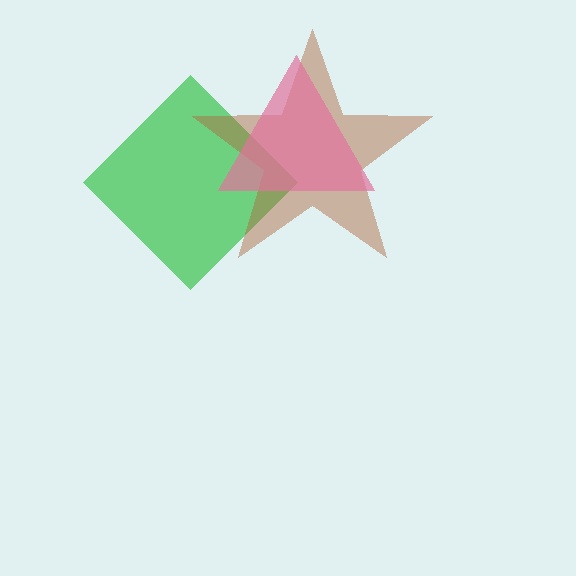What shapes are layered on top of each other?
The layered shapes are: a green diamond, a brown star, a pink triangle.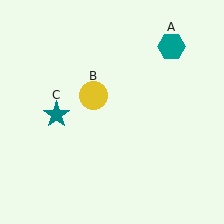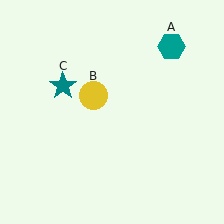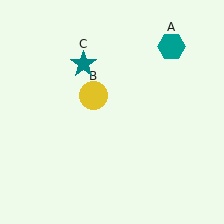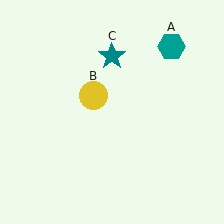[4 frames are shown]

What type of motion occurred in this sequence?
The teal star (object C) rotated clockwise around the center of the scene.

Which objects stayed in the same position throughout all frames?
Teal hexagon (object A) and yellow circle (object B) remained stationary.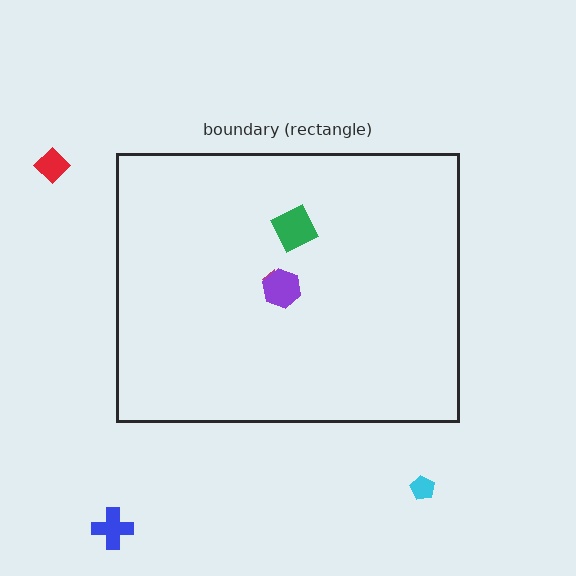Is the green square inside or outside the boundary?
Inside.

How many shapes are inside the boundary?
3 inside, 3 outside.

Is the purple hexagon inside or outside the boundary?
Inside.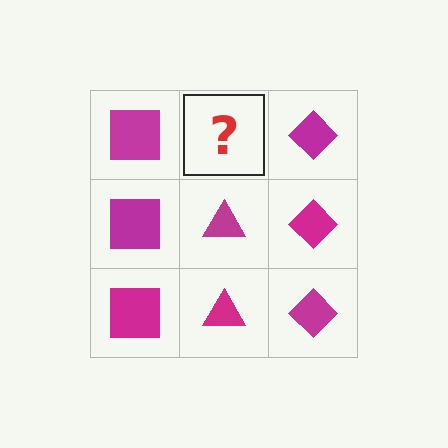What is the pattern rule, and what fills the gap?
The rule is that each column has a consistent shape. The gap should be filled with a magenta triangle.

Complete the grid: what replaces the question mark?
The question mark should be replaced with a magenta triangle.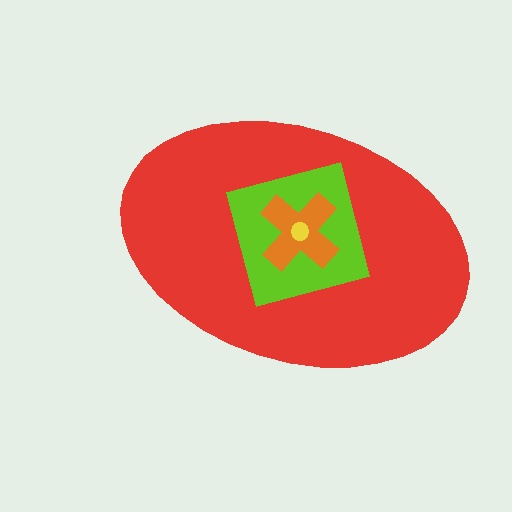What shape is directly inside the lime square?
The orange cross.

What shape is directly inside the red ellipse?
The lime square.